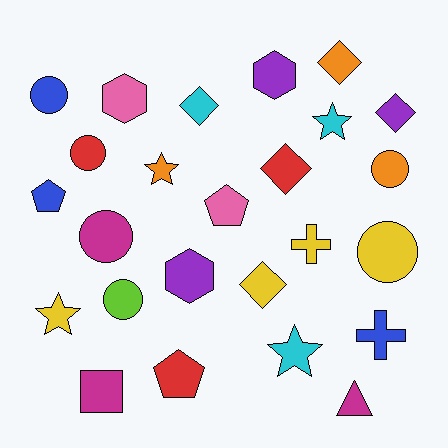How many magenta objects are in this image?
There are 3 magenta objects.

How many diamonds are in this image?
There are 5 diamonds.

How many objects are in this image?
There are 25 objects.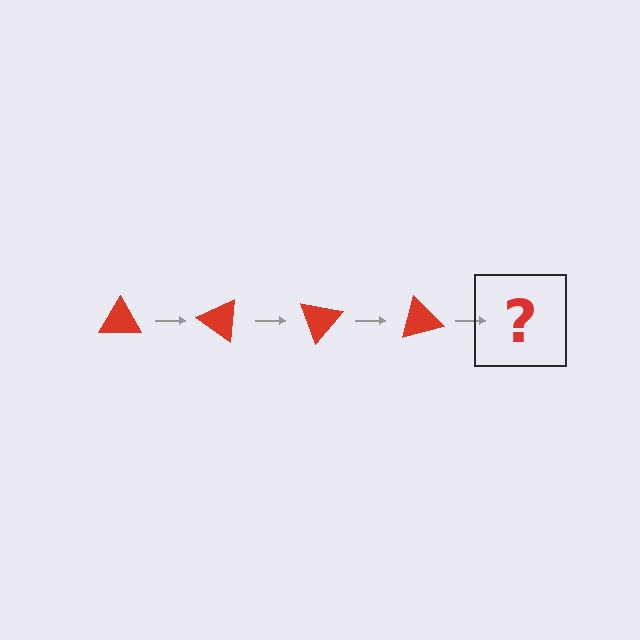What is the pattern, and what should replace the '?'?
The pattern is that the triangle rotates 35 degrees each step. The '?' should be a red triangle rotated 140 degrees.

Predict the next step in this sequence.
The next step is a red triangle rotated 140 degrees.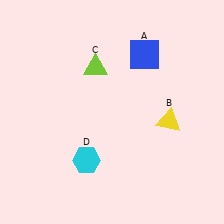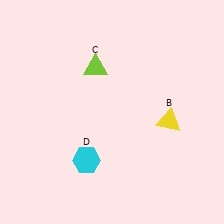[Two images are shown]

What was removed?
The blue square (A) was removed in Image 2.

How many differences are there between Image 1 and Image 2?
There is 1 difference between the two images.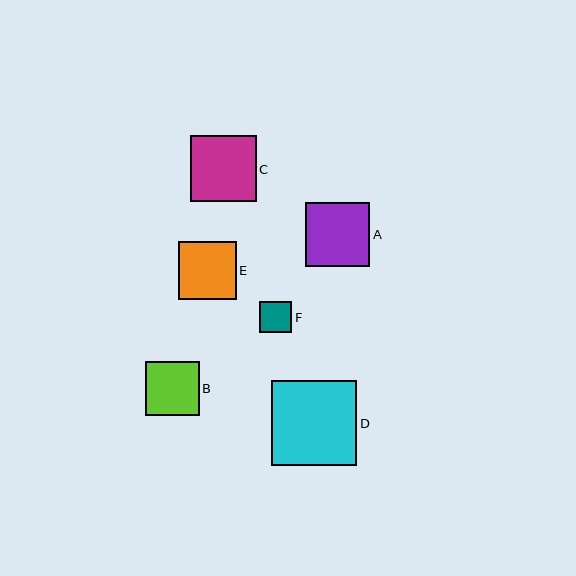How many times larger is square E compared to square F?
Square E is approximately 1.8 times the size of square F.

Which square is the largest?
Square D is the largest with a size of approximately 85 pixels.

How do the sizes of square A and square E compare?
Square A and square E are approximately the same size.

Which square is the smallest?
Square F is the smallest with a size of approximately 32 pixels.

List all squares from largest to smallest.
From largest to smallest: D, C, A, E, B, F.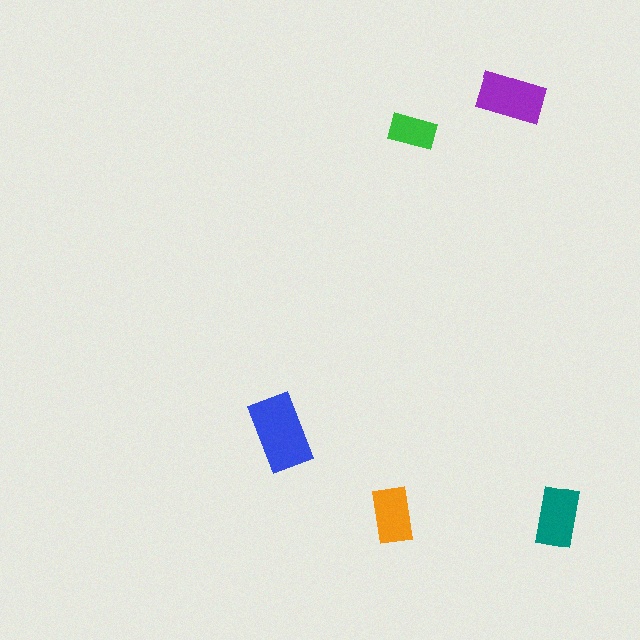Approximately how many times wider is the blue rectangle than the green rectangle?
About 1.5 times wider.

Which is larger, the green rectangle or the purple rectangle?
The purple one.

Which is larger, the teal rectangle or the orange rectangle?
The teal one.